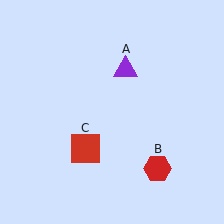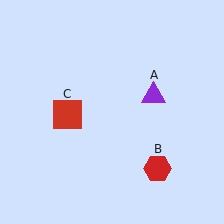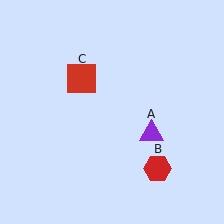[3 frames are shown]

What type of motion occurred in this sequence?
The purple triangle (object A), red square (object C) rotated clockwise around the center of the scene.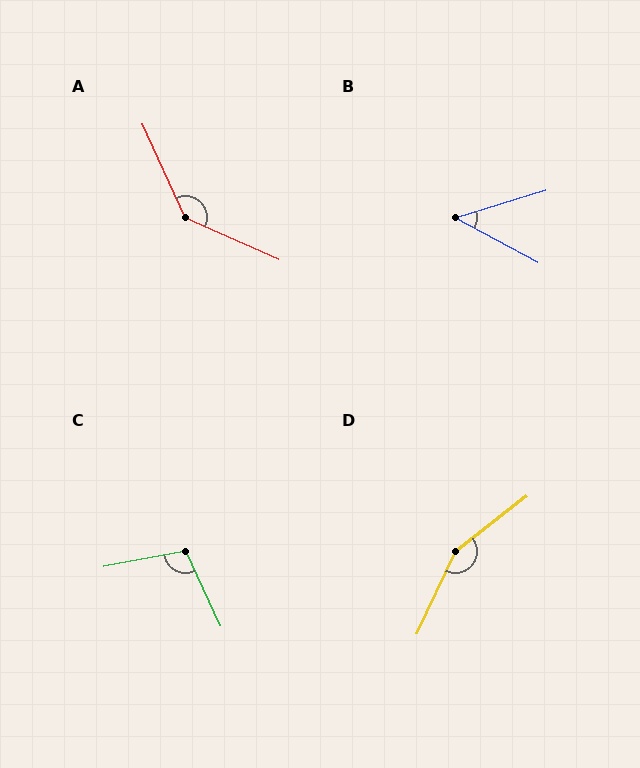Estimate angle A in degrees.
Approximately 139 degrees.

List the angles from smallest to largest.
B (45°), C (104°), A (139°), D (153°).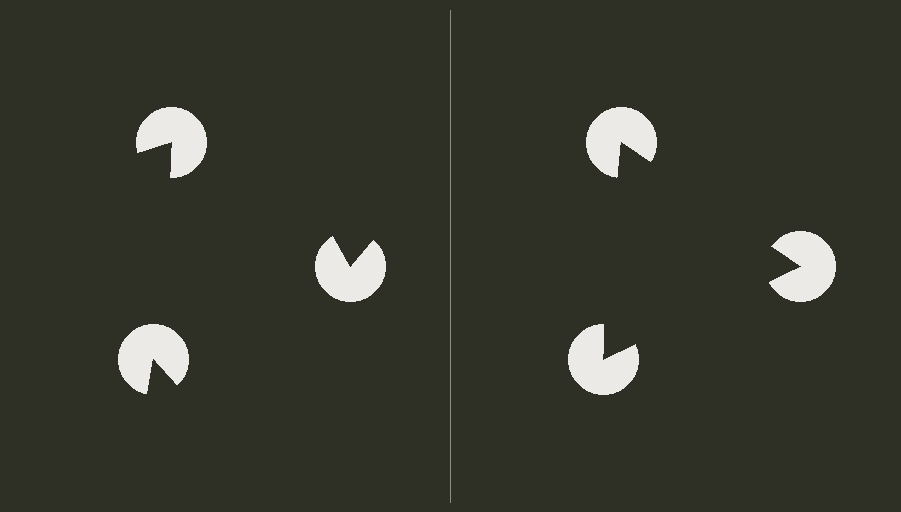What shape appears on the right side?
An illusory triangle.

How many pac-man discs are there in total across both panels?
6 — 3 on each side.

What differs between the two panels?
The pac-man discs are positioned identically on both sides; only the wedge orientations differ. On the right they align to a triangle; on the left they are misaligned.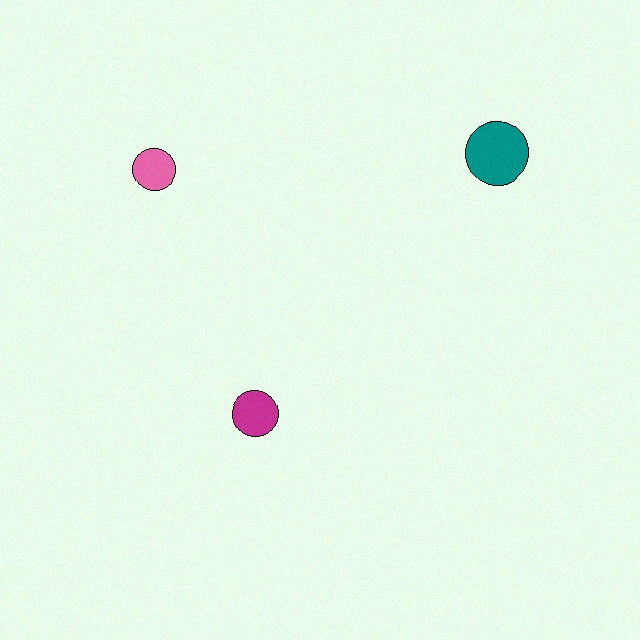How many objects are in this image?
There are 3 objects.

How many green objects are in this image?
There are no green objects.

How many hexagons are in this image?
There are no hexagons.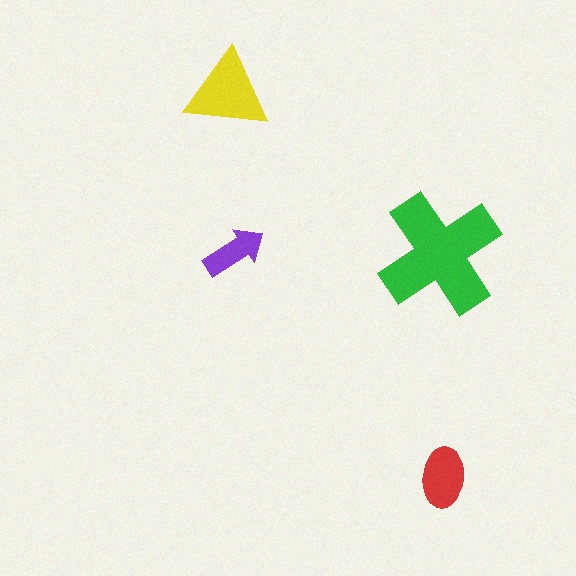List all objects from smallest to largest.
The purple arrow, the red ellipse, the yellow triangle, the green cross.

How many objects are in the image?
There are 4 objects in the image.